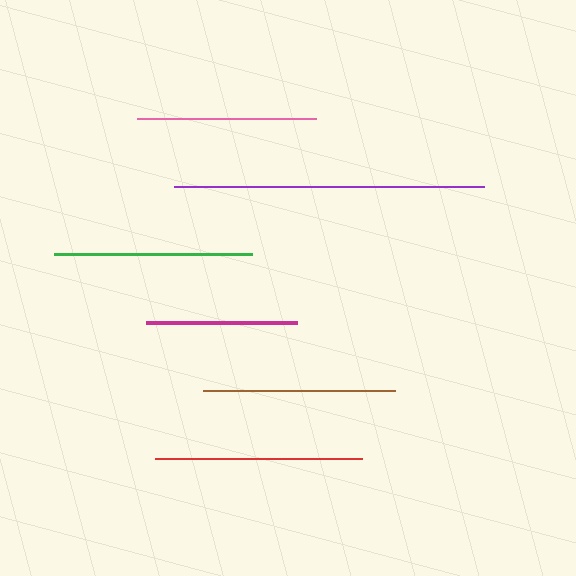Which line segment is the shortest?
The magenta line is the shortest at approximately 151 pixels.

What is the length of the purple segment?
The purple segment is approximately 310 pixels long.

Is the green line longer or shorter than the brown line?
The green line is longer than the brown line.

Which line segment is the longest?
The purple line is the longest at approximately 310 pixels.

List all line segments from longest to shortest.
From longest to shortest: purple, red, green, brown, pink, magenta.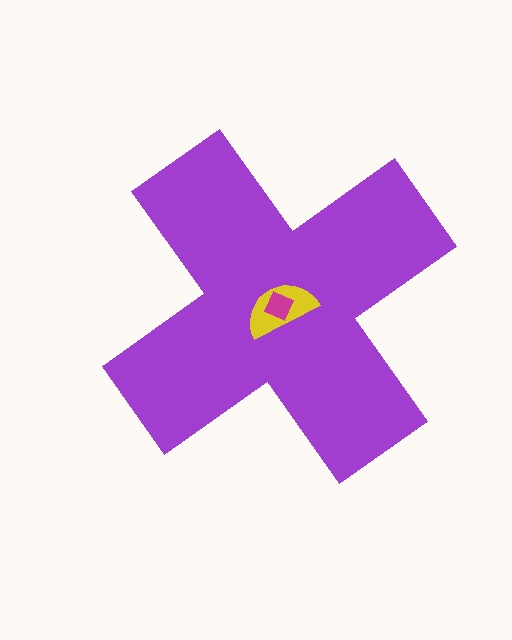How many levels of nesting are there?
3.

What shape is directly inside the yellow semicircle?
The magenta square.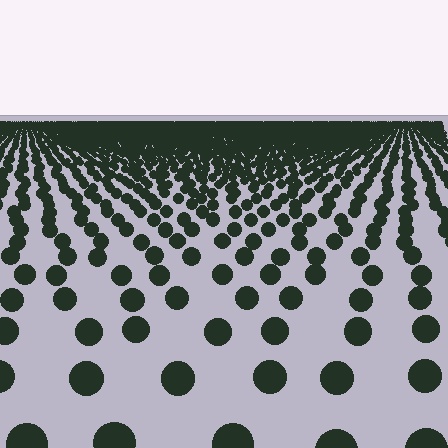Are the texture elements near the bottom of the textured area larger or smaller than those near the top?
Larger. Near the bottom, elements are closer to the viewer and appear at a bigger on-screen size.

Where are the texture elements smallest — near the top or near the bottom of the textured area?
Near the top.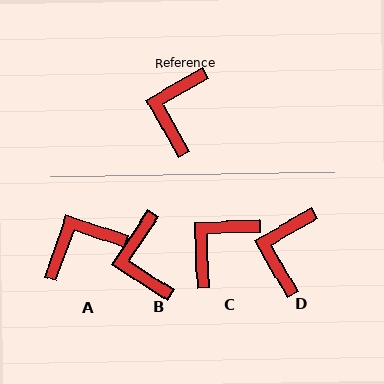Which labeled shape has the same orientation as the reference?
D.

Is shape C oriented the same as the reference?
No, it is off by about 28 degrees.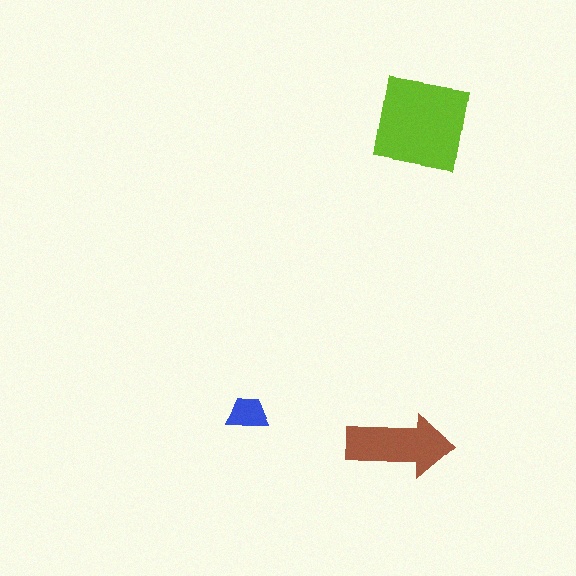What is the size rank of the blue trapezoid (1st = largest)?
3rd.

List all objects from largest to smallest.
The lime square, the brown arrow, the blue trapezoid.